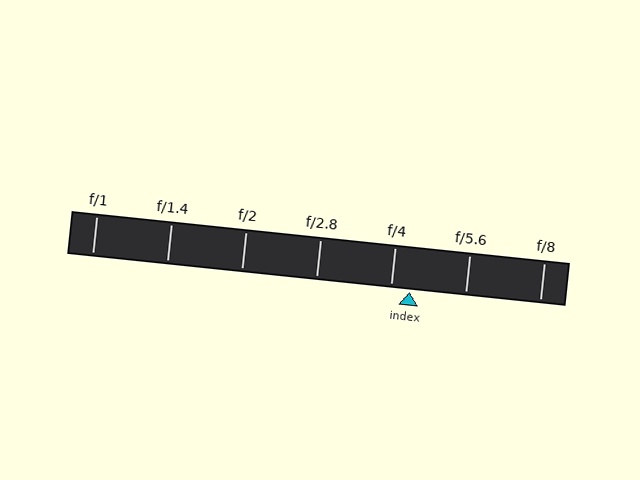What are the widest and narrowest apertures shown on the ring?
The widest aperture shown is f/1 and the narrowest is f/8.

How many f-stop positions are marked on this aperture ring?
There are 7 f-stop positions marked.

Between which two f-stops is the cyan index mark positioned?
The index mark is between f/4 and f/5.6.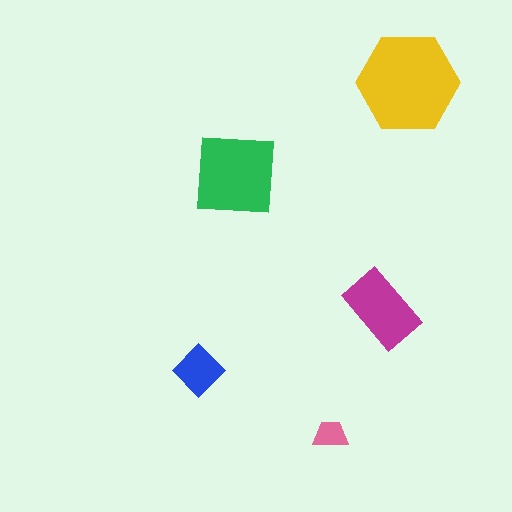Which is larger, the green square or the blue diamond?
The green square.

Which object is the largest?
The yellow hexagon.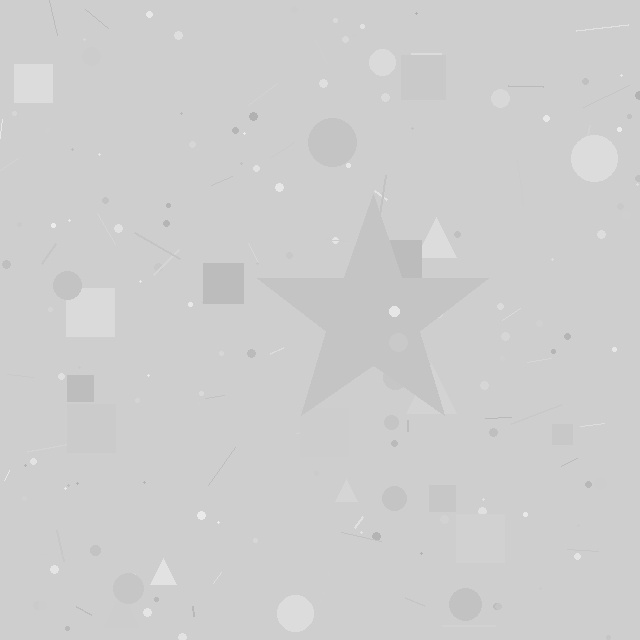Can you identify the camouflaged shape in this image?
The camouflaged shape is a star.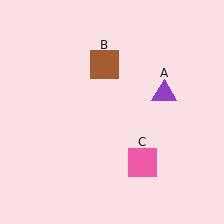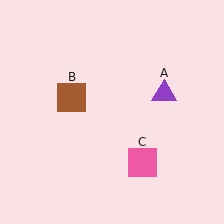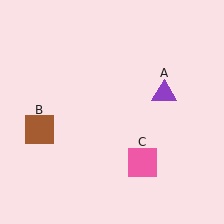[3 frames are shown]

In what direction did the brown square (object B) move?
The brown square (object B) moved down and to the left.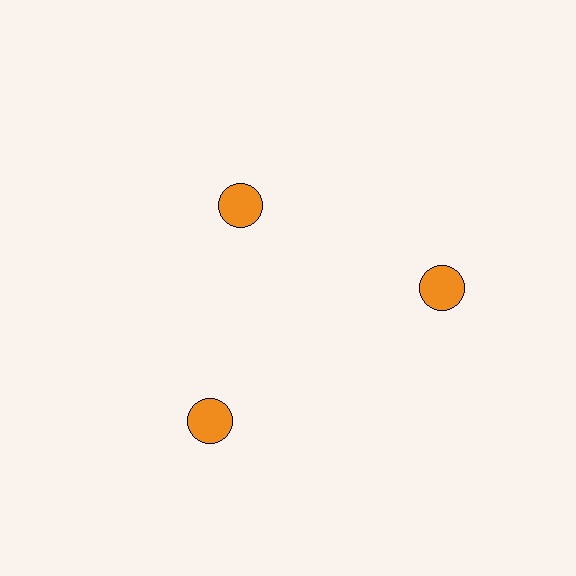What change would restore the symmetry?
The symmetry would be restored by moving it outward, back onto the ring so that all 3 circles sit at equal angles and equal distance from the center.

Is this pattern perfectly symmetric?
No. The 3 orange circles are arranged in a ring, but one element near the 11 o'clock position is pulled inward toward the center, breaking the 3-fold rotational symmetry.